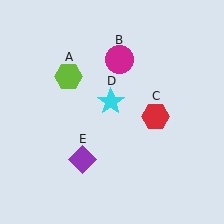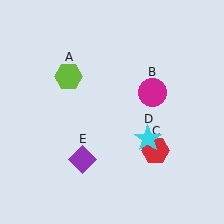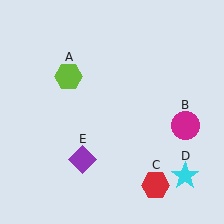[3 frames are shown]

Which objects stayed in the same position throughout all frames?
Lime hexagon (object A) and purple diamond (object E) remained stationary.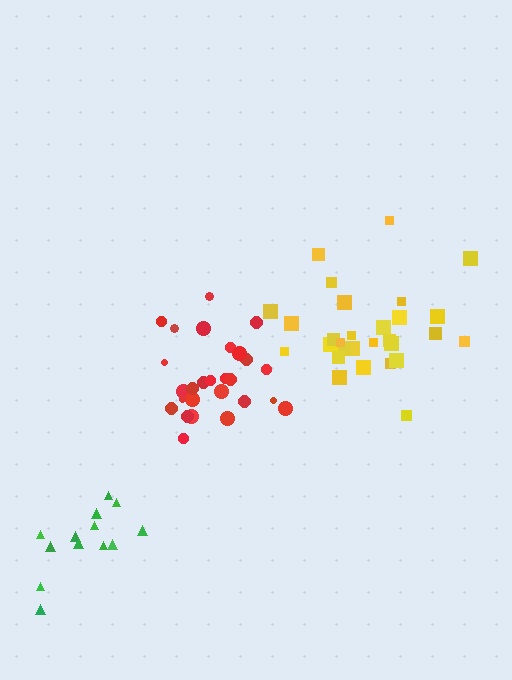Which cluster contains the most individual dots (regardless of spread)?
Yellow (29).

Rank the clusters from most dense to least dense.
red, yellow, green.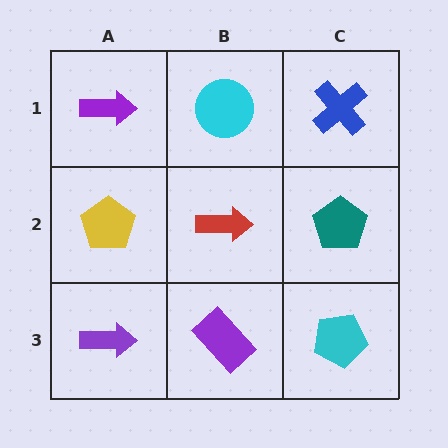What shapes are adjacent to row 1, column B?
A red arrow (row 2, column B), a purple arrow (row 1, column A), a blue cross (row 1, column C).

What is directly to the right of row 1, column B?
A blue cross.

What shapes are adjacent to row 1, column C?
A teal pentagon (row 2, column C), a cyan circle (row 1, column B).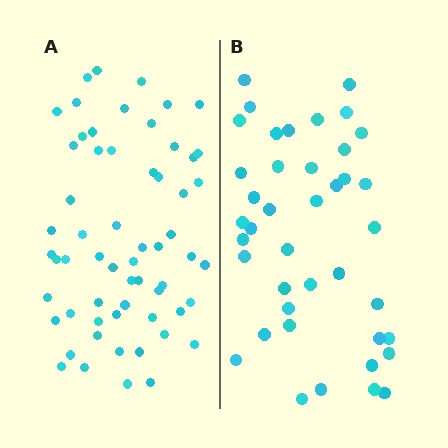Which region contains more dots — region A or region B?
Region A (the left region) has more dots.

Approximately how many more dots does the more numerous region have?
Region A has approximately 20 more dots than region B.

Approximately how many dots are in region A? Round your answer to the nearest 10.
About 60 dots.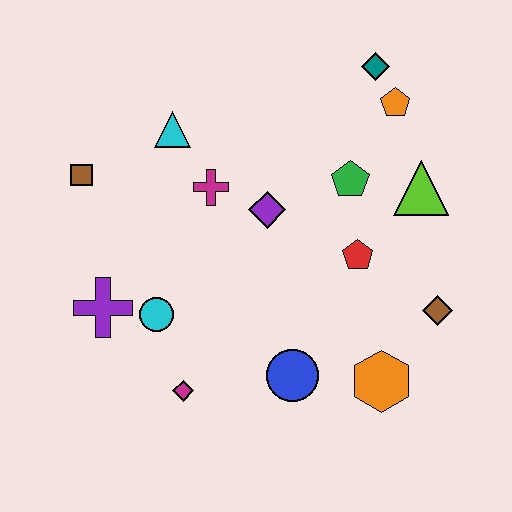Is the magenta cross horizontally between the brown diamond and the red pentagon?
No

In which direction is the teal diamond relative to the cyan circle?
The teal diamond is above the cyan circle.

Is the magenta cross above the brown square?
No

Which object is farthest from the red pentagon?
The brown square is farthest from the red pentagon.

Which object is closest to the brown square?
The cyan triangle is closest to the brown square.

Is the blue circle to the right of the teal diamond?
No